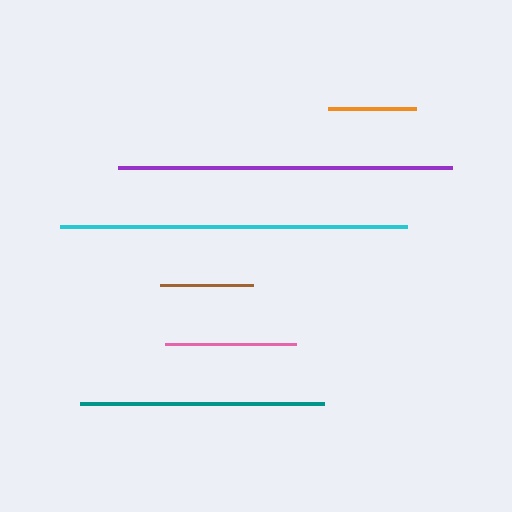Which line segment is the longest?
The cyan line is the longest at approximately 347 pixels.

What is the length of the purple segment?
The purple segment is approximately 334 pixels long.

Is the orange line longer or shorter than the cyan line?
The cyan line is longer than the orange line.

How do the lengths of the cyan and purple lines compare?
The cyan and purple lines are approximately the same length.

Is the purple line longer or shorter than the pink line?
The purple line is longer than the pink line.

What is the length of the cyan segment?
The cyan segment is approximately 347 pixels long.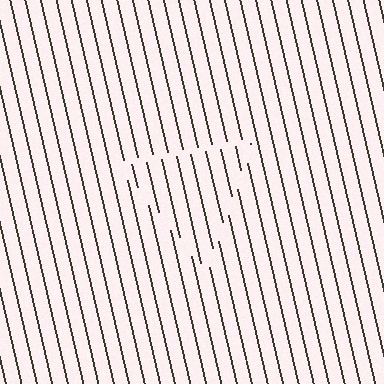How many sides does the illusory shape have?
3 sides — the line-ends trace a triangle.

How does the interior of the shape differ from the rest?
The interior of the shape contains the same grating, shifted by half a period — the contour is defined by the phase discontinuity where line-ends from the inner and outer gratings abut.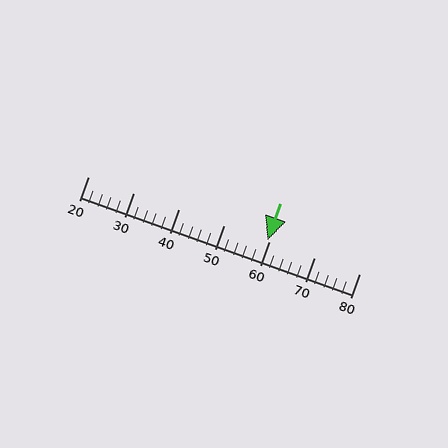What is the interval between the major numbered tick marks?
The major tick marks are spaced 10 units apart.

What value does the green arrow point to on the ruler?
The green arrow points to approximately 60.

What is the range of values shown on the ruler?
The ruler shows values from 20 to 80.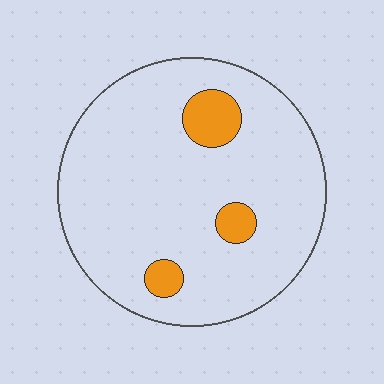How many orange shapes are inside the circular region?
3.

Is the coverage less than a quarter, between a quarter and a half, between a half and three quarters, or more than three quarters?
Less than a quarter.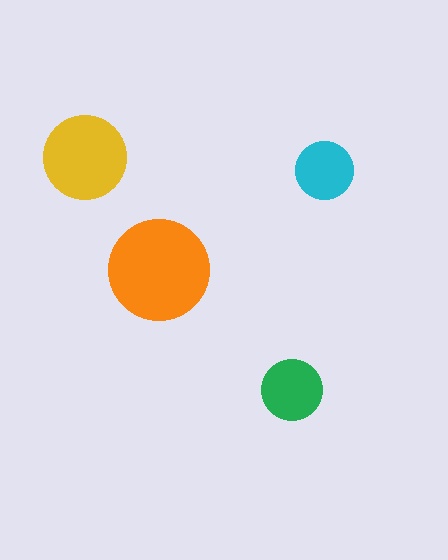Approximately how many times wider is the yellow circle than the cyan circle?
About 1.5 times wider.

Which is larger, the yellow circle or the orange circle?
The orange one.